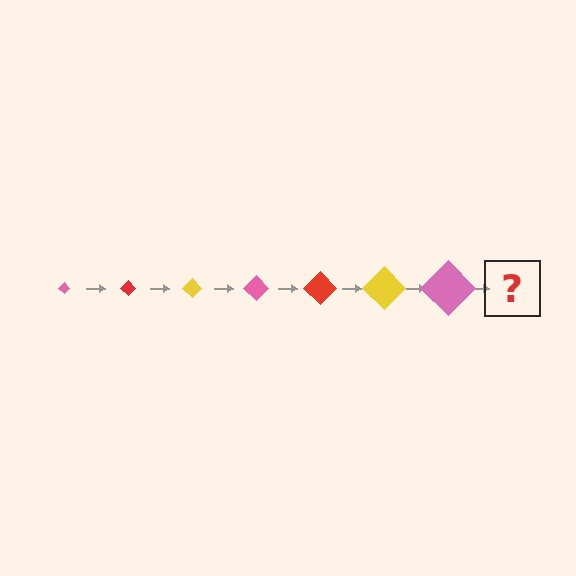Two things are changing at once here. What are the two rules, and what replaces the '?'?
The two rules are that the diamond grows larger each step and the color cycles through pink, red, and yellow. The '?' should be a red diamond, larger than the previous one.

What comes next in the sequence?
The next element should be a red diamond, larger than the previous one.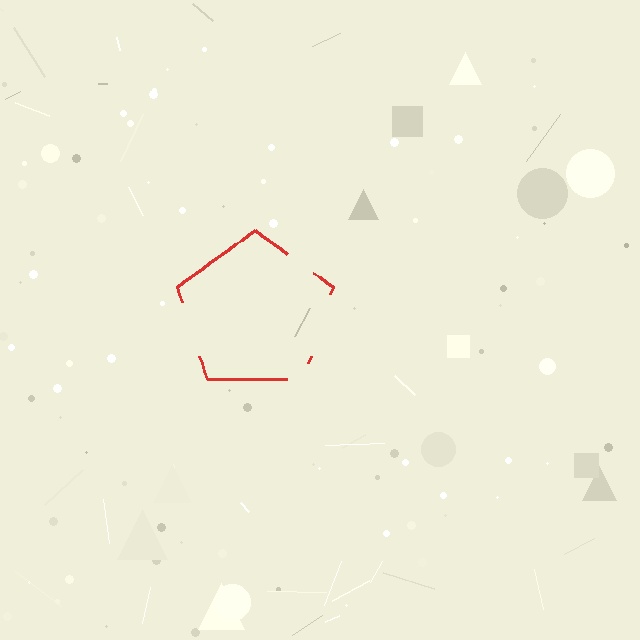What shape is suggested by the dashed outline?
The dashed outline suggests a pentagon.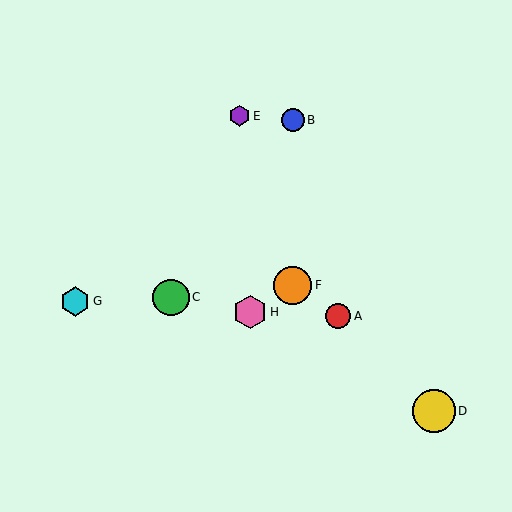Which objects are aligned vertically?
Objects B, F are aligned vertically.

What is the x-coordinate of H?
Object H is at x≈250.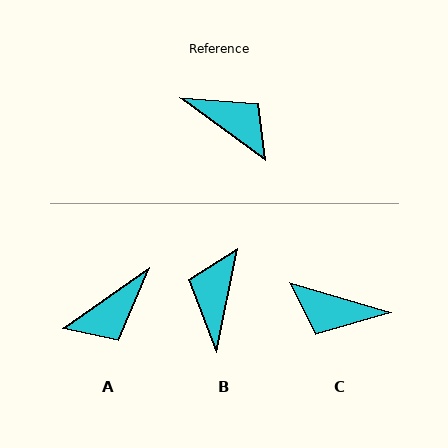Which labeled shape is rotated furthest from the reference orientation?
C, about 160 degrees away.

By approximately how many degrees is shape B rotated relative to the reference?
Approximately 115 degrees counter-clockwise.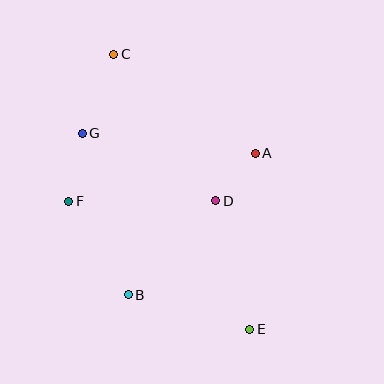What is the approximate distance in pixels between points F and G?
The distance between F and G is approximately 69 pixels.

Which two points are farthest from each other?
Points C and E are farthest from each other.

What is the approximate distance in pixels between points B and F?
The distance between B and F is approximately 111 pixels.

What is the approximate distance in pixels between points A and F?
The distance between A and F is approximately 193 pixels.